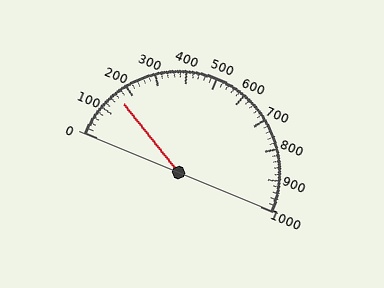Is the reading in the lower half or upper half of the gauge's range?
The reading is in the lower half of the range (0 to 1000).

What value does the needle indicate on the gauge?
The needle indicates approximately 160.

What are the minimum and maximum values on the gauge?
The gauge ranges from 0 to 1000.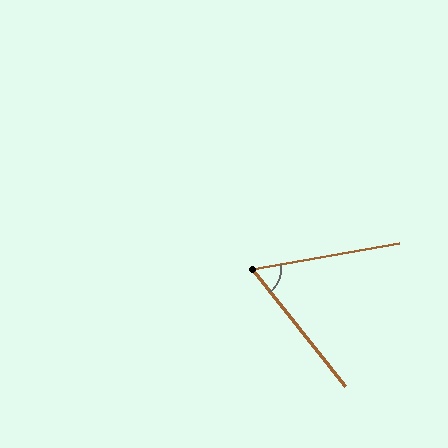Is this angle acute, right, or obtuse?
It is acute.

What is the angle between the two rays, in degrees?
Approximately 61 degrees.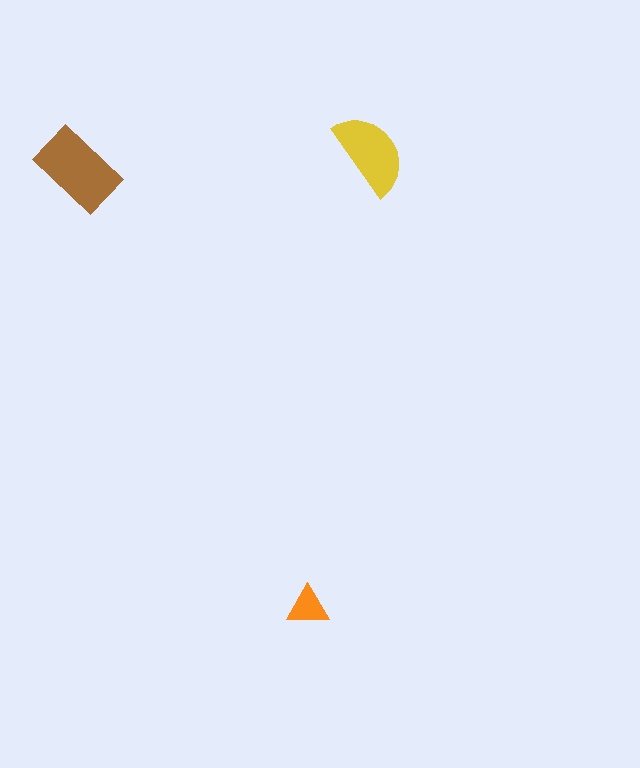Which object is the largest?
The brown rectangle.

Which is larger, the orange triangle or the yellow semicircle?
The yellow semicircle.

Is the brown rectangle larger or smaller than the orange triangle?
Larger.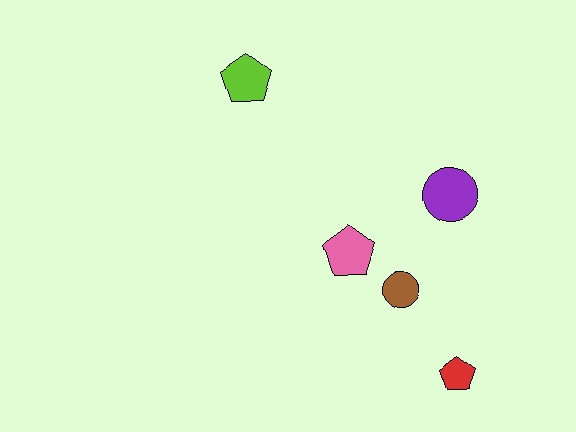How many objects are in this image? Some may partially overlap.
There are 5 objects.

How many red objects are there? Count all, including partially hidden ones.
There is 1 red object.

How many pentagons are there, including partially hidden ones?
There are 3 pentagons.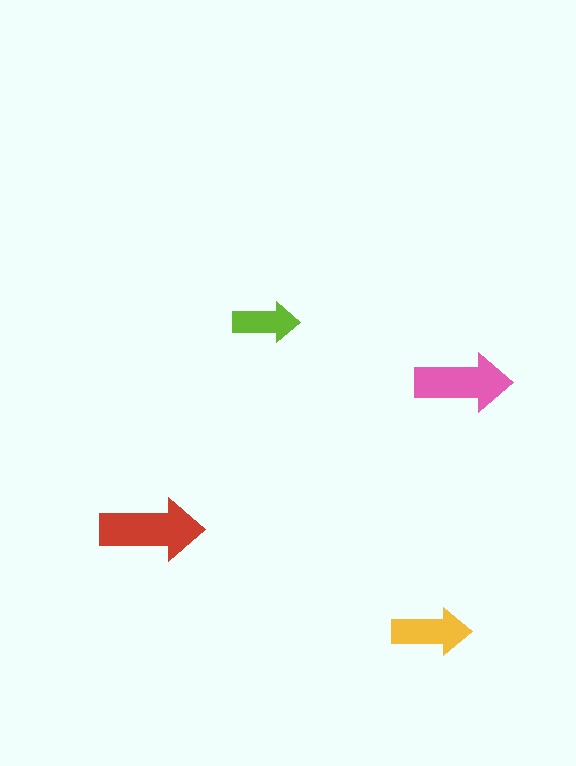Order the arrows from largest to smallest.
the red one, the pink one, the yellow one, the lime one.